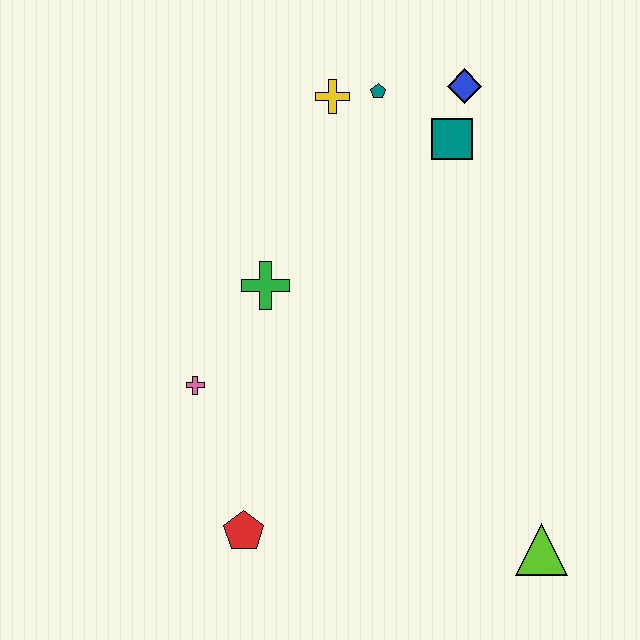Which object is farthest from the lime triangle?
The yellow cross is farthest from the lime triangle.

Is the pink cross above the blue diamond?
No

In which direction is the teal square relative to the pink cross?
The teal square is to the right of the pink cross.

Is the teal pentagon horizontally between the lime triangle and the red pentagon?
Yes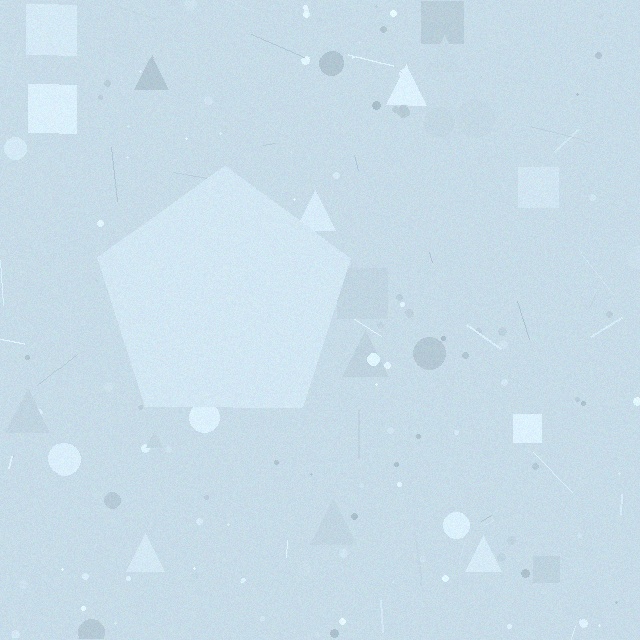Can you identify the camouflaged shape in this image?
The camouflaged shape is a pentagon.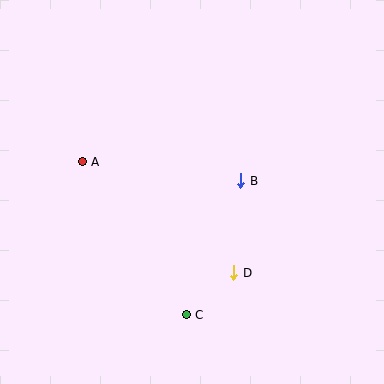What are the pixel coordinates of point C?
Point C is at (186, 315).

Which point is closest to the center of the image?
Point B at (240, 181) is closest to the center.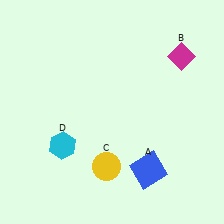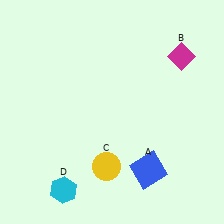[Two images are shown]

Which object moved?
The cyan hexagon (D) moved down.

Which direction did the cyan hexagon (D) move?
The cyan hexagon (D) moved down.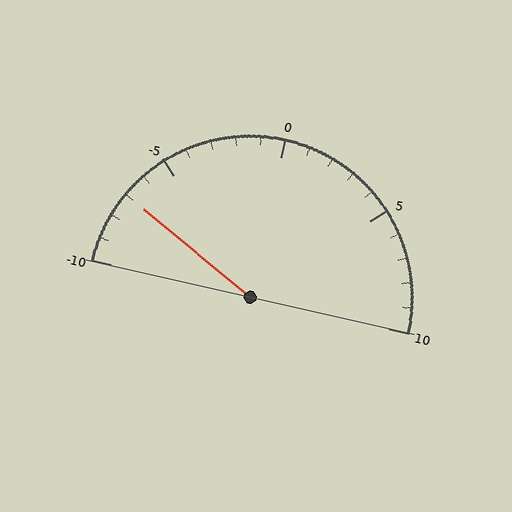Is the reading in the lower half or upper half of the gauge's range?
The reading is in the lower half of the range (-10 to 10).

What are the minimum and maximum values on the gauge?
The gauge ranges from -10 to 10.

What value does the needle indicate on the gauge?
The needle indicates approximately -7.